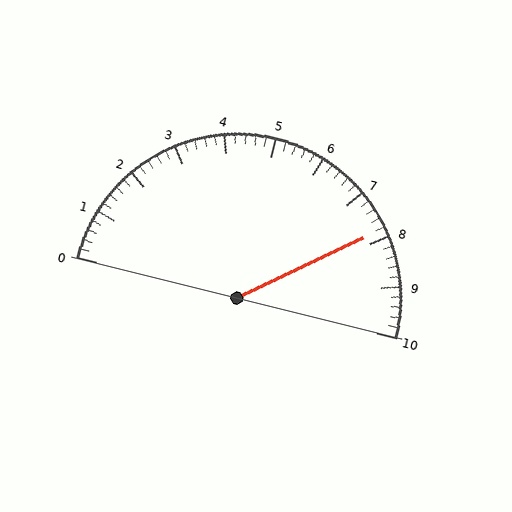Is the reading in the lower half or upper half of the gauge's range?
The reading is in the upper half of the range (0 to 10).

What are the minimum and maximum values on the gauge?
The gauge ranges from 0 to 10.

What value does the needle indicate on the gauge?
The needle indicates approximately 7.8.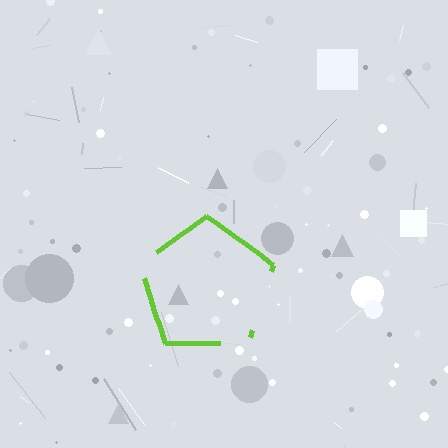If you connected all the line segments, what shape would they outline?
They would outline a pentagon.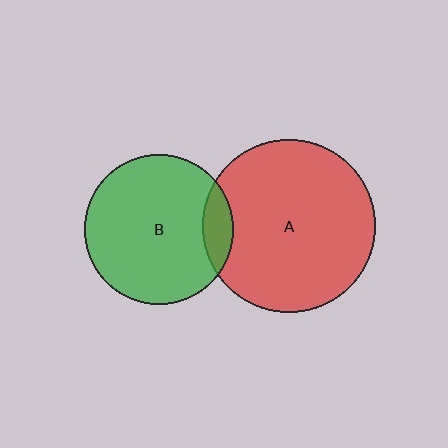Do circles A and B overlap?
Yes.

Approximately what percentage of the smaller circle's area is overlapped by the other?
Approximately 10%.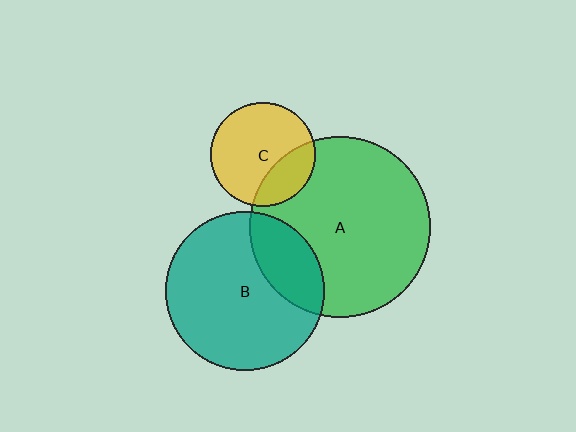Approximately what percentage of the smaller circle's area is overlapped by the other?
Approximately 25%.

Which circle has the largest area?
Circle A (green).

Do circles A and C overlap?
Yes.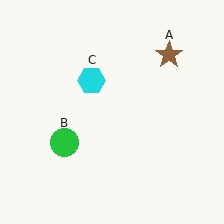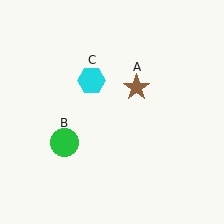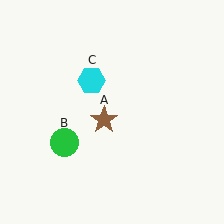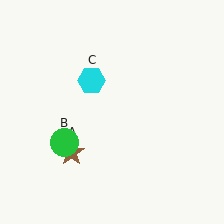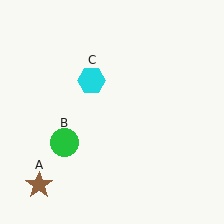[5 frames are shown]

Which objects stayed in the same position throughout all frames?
Green circle (object B) and cyan hexagon (object C) remained stationary.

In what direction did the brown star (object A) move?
The brown star (object A) moved down and to the left.